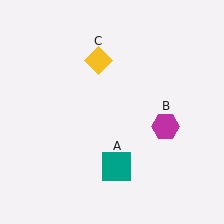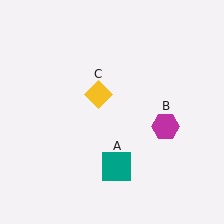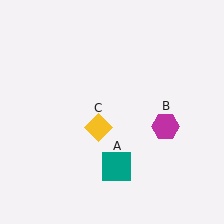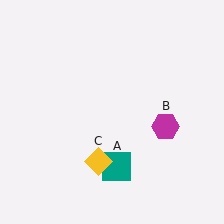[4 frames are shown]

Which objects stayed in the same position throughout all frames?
Teal square (object A) and magenta hexagon (object B) remained stationary.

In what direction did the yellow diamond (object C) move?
The yellow diamond (object C) moved down.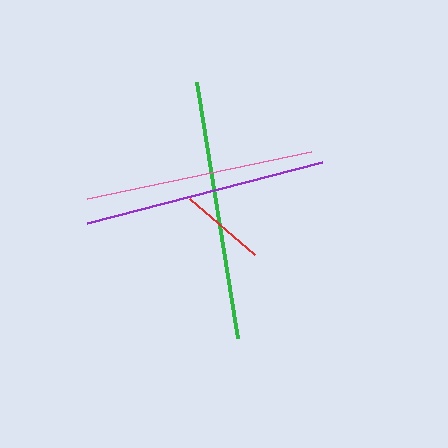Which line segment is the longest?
The green line is the longest at approximately 259 pixels.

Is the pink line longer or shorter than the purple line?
The purple line is longer than the pink line.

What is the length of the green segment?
The green segment is approximately 259 pixels long.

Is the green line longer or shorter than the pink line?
The green line is longer than the pink line.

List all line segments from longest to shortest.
From longest to shortest: green, purple, pink, red.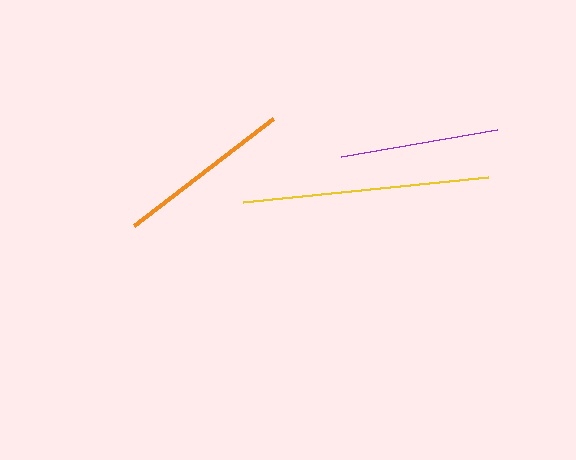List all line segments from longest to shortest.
From longest to shortest: yellow, orange, purple.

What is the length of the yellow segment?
The yellow segment is approximately 246 pixels long.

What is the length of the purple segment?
The purple segment is approximately 159 pixels long.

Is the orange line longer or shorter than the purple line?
The orange line is longer than the purple line.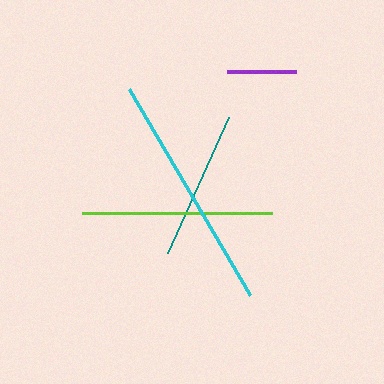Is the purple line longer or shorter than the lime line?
The lime line is longer than the purple line.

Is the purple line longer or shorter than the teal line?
The teal line is longer than the purple line.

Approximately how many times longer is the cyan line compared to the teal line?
The cyan line is approximately 1.6 times the length of the teal line.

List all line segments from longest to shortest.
From longest to shortest: cyan, lime, teal, purple.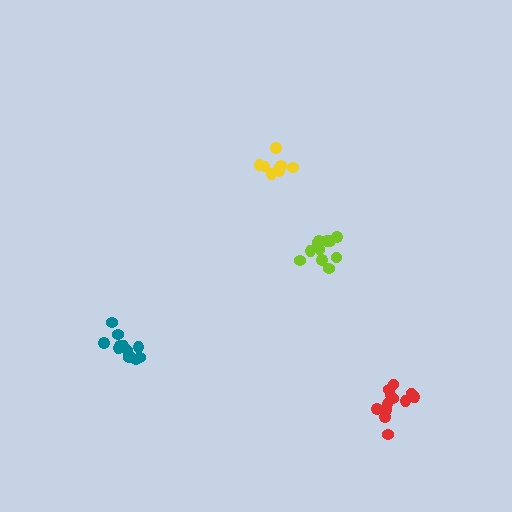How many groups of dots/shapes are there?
There are 4 groups.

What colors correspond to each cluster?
The clusters are colored: lime, red, yellow, teal.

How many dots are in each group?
Group 1: 11 dots, Group 2: 12 dots, Group 3: 8 dots, Group 4: 12 dots (43 total).